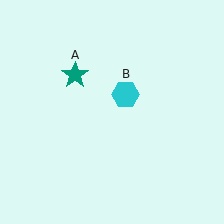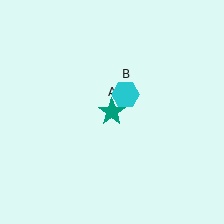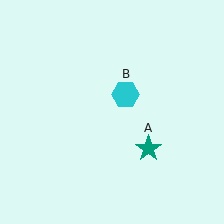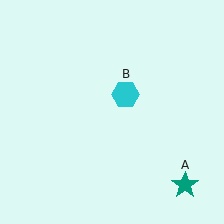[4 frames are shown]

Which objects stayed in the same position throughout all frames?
Cyan hexagon (object B) remained stationary.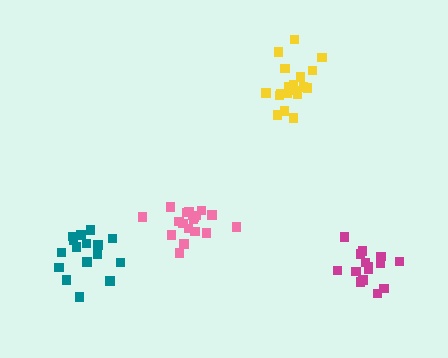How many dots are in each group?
Group 1: 19 dots, Group 2: 19 dots, Group 3: 16 dots, Group 4: 15 dots (69 total).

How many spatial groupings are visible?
There are 4 spatial groupings.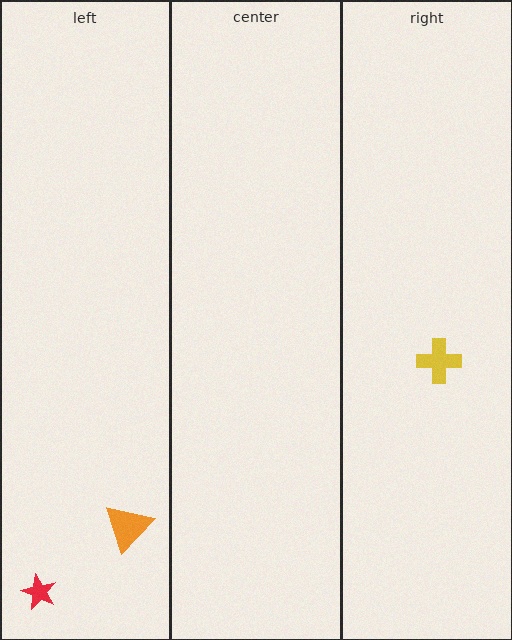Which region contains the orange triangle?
The left region.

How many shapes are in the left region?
2.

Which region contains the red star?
The left region.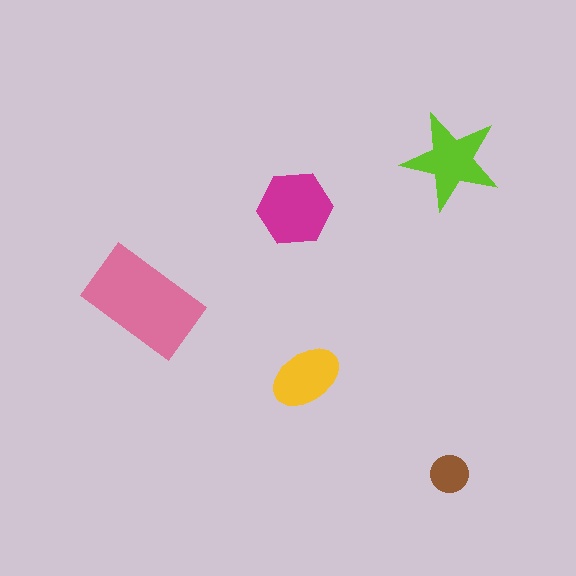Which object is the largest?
The pink rectangle.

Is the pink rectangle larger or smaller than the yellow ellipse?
Larger.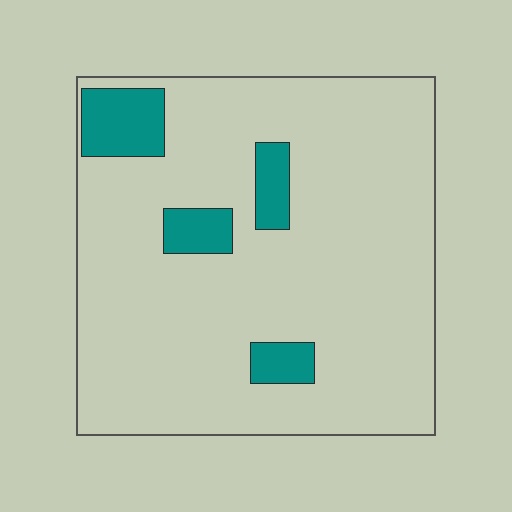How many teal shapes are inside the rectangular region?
4.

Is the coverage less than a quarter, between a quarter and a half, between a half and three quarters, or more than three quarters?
Less than a quarter.